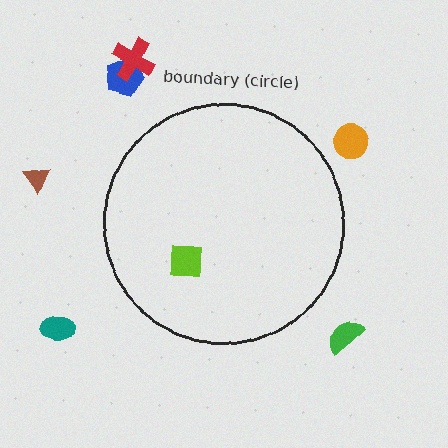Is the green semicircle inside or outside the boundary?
Outside.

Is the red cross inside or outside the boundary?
Outside.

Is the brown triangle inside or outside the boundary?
Outside.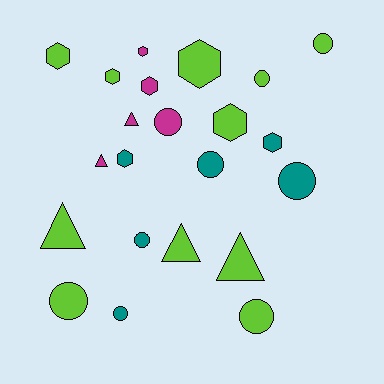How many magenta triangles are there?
There are 2 magenta triangles.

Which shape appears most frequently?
Circle, with 9 objects.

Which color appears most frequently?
Lime, with 11 objects.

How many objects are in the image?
There are 22 objects.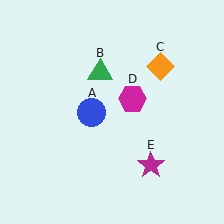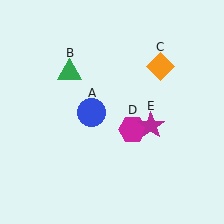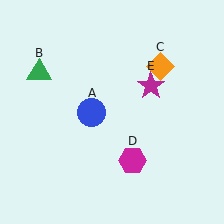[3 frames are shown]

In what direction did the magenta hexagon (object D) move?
The magenta hexagon (object D) moved down.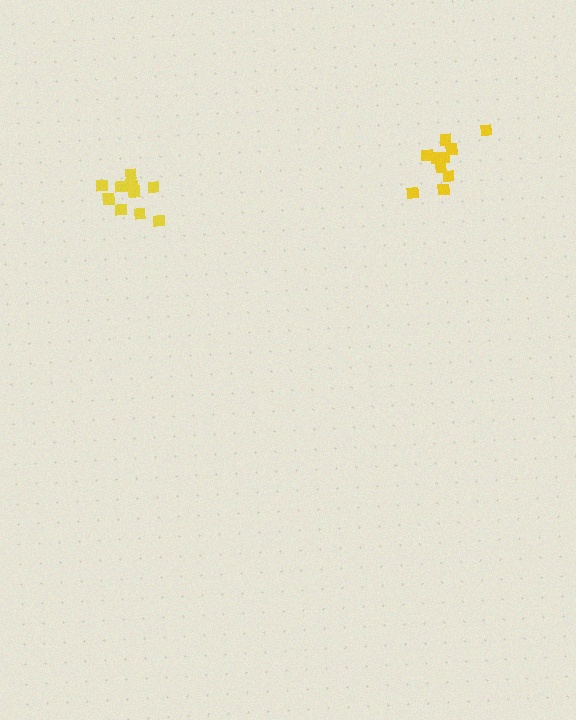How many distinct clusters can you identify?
There are 2 distinct clusters.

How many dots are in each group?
Group 1: 10 dots, Group 2: 11 dots (21 total).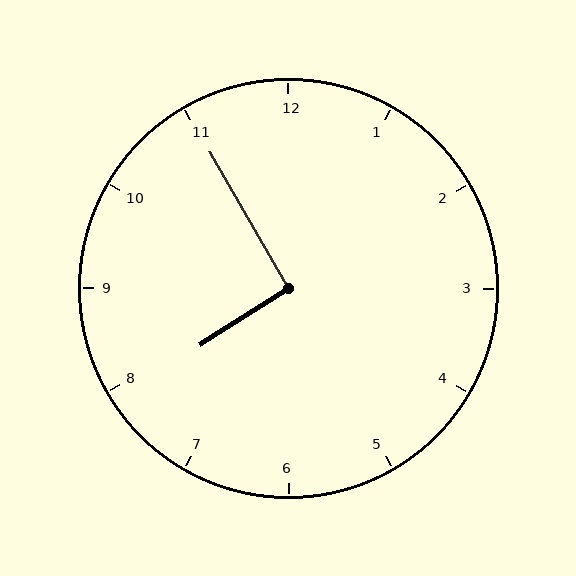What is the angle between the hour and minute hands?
Approximately 92 degrees.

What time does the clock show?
7:55.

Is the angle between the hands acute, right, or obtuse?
It is right.